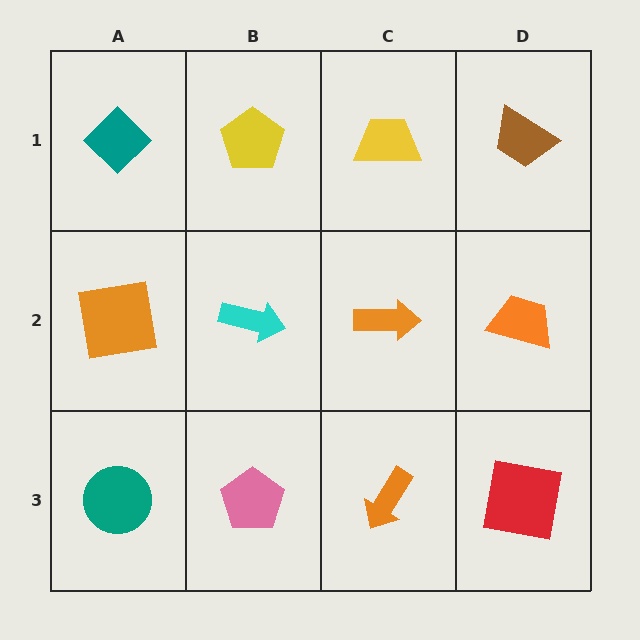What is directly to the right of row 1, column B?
A yellow trapezoid.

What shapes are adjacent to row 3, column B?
A cyan arrow (row 2, column B), a teal circle (row 3, column A), an orange arrow (row 3, column C).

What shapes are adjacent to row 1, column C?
An orange arrow (row 2, column C), a yellow pentagon (row 1, column B), a brown trapezoid (row 1, column D).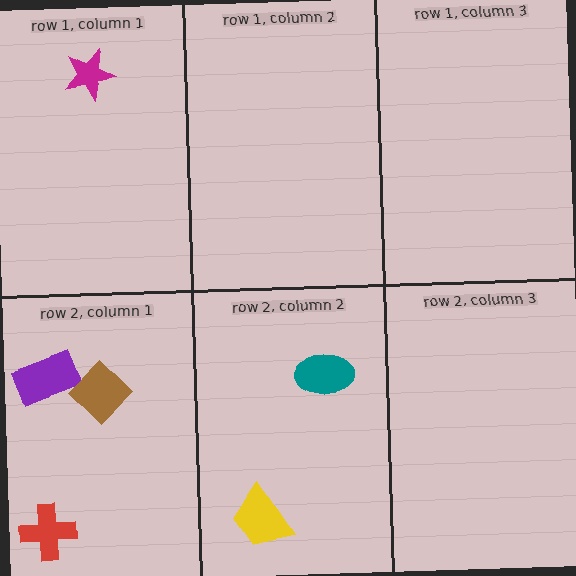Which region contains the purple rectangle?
The row 2, column 1 region.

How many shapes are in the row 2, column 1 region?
3.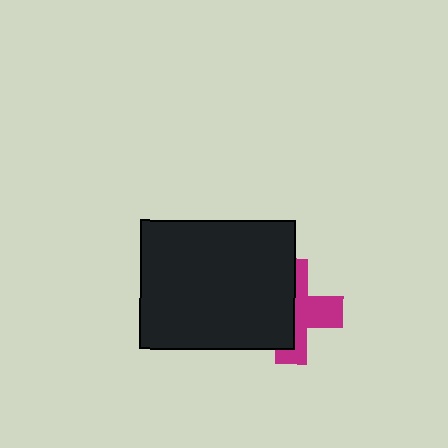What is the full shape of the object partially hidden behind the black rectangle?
The partially hidden object is a magenta cross.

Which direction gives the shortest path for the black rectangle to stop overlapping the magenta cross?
Moving left gives the shortest separation.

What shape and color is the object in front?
The object in front is a black rectangle.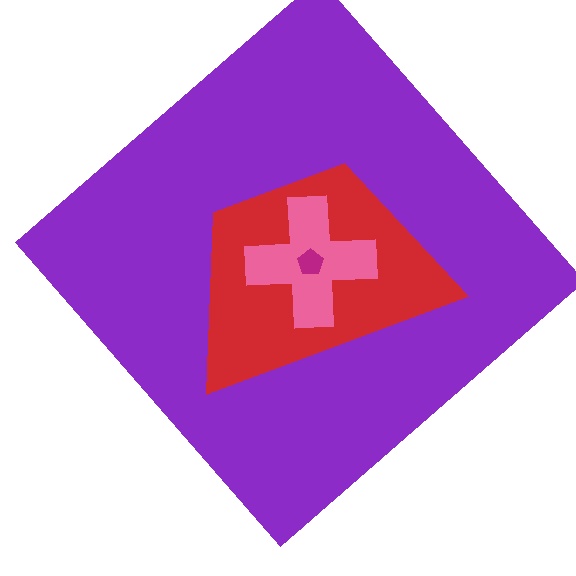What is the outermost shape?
The purple diamond.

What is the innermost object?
The magenta pentagon.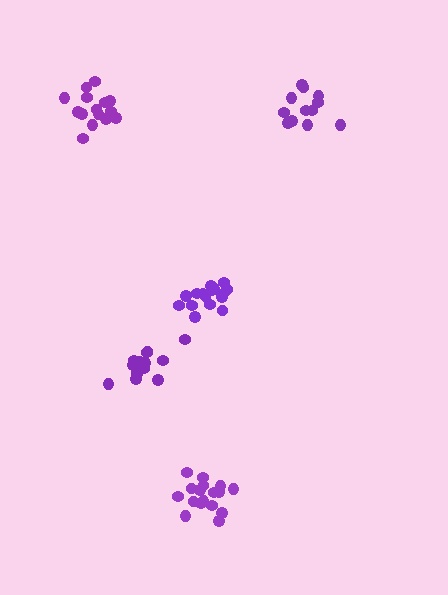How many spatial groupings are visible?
There are 5 spatial groupings.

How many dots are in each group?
Group 1: 16 dots, Group 2: 14 dots, Group 3: 17 dots, Group 4: 15 dots, Group 5: 12 dots (74 total).